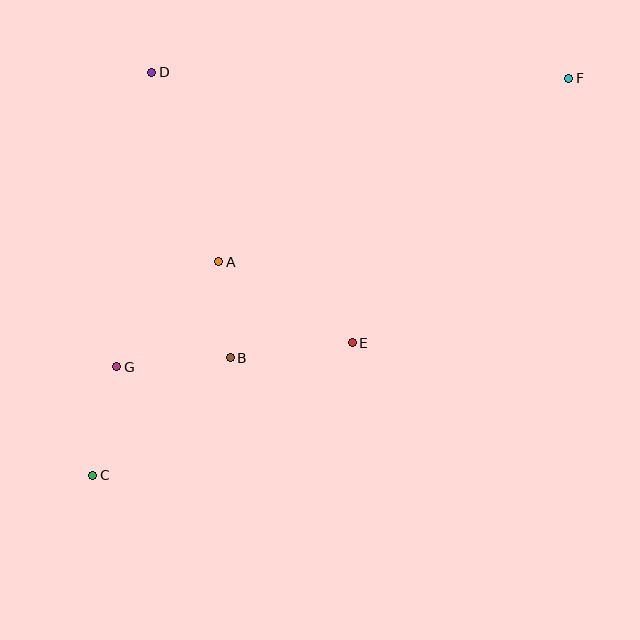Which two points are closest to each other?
Points A and B are closest to each other.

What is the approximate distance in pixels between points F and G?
The distance between F and G is approximately 537 pixels.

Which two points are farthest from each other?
Points C and F are farthest from each other.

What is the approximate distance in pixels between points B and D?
The distance between B and D is approximately 296 pixels.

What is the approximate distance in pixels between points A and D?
The distance between A and D is approximately 201 pixels.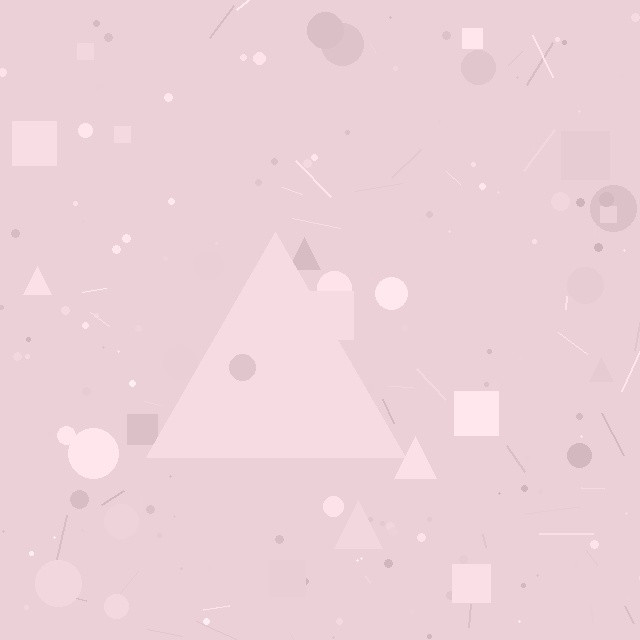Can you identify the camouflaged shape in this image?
The camouflaged shape is a triangle.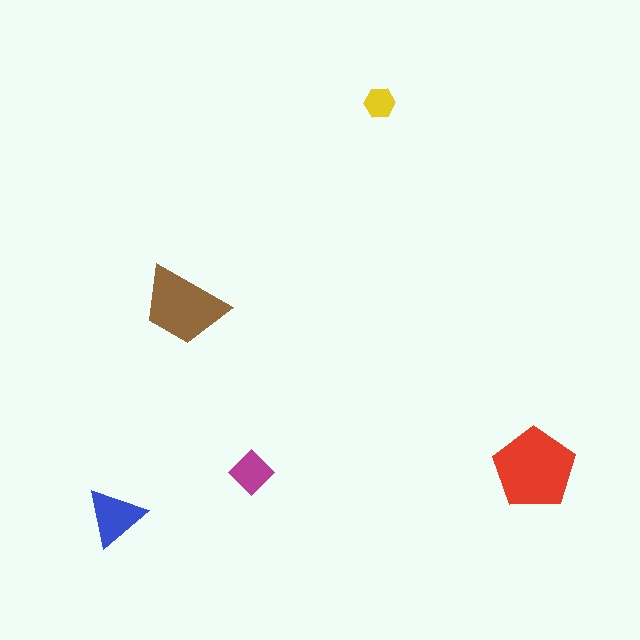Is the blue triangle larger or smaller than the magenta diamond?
Larger.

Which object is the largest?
The red pentagon.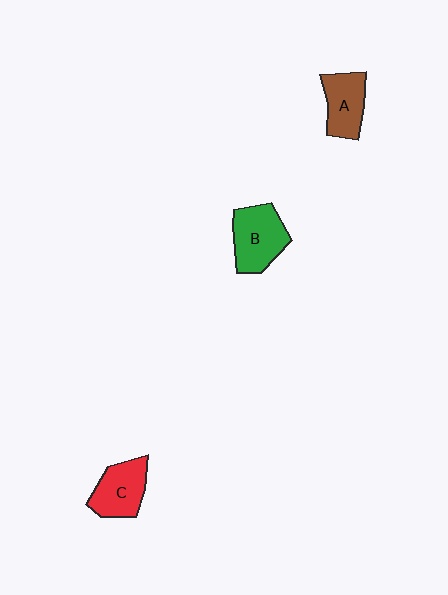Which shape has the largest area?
Shape B (green).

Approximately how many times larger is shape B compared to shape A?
Approximately 1.3 times.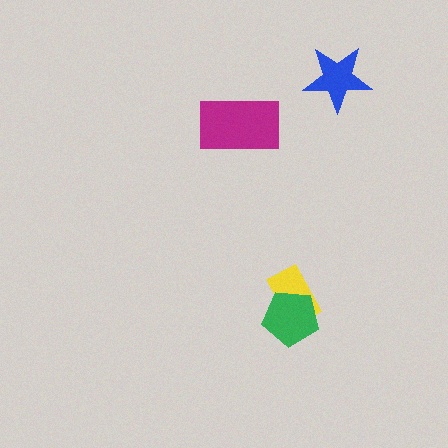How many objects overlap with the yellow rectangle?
1 object overlaps with the yellow rectangle.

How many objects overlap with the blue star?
0 objects overlap with the blue star.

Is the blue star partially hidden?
No, no other shape covers it.